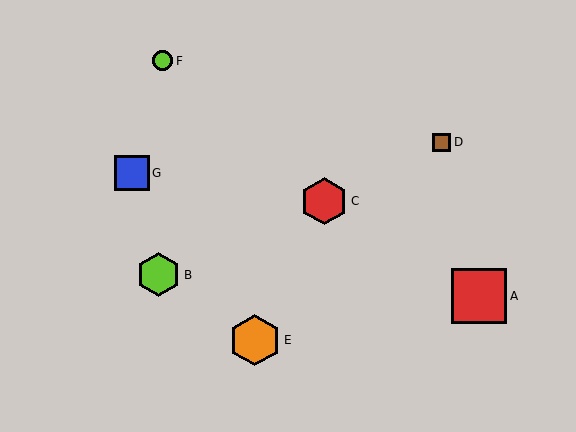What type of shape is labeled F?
Shape F is a lime circle.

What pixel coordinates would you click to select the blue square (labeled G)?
Click at (132, 173) to select the blue square G.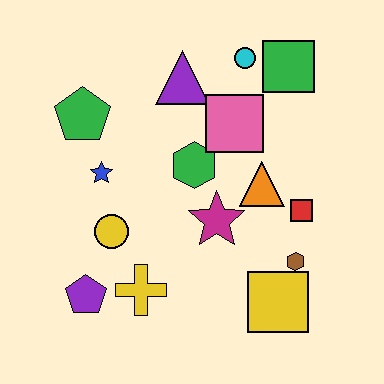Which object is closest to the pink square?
The green hexagon is closest to the pink square.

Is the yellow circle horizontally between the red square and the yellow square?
No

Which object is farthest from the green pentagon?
The yellow square is farthest from the green pentagon.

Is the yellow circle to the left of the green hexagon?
Yes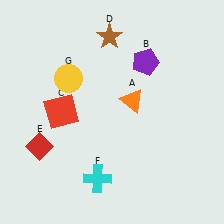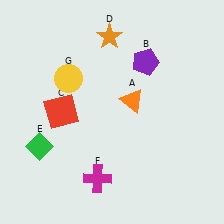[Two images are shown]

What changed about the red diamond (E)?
In Image 1, E is red. In Image 2, it changed to green.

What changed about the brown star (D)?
In Image 1, D is brown. In Image 2, it changed to orange.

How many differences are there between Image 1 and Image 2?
There are 3 differences between the two images.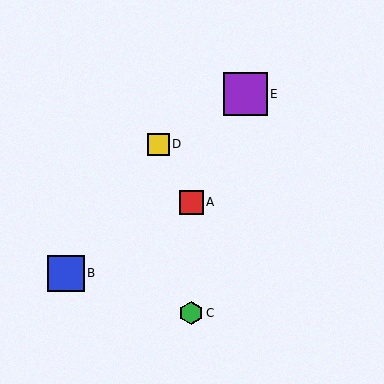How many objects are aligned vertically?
2 objects (A, C) are aligned vertically.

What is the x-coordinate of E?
Object E is at x≈245.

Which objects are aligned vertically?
Objects A, C are aligned vertically.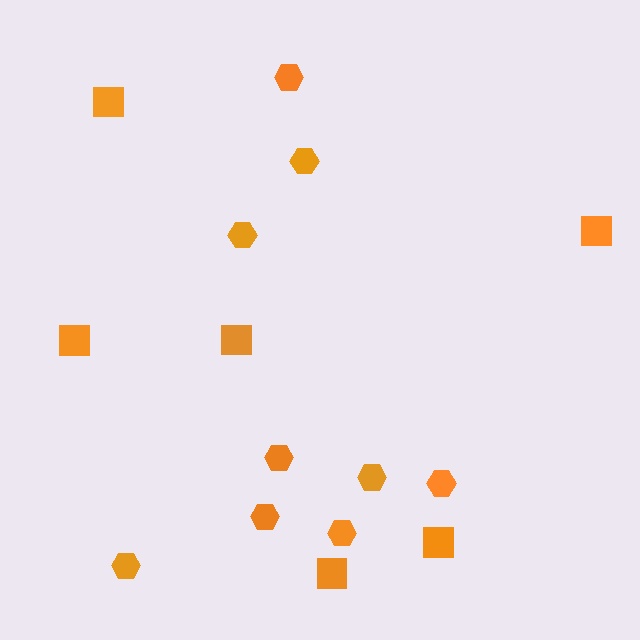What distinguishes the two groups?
There are 2 groups: one group of hexagons (9) and one group of squares (6).